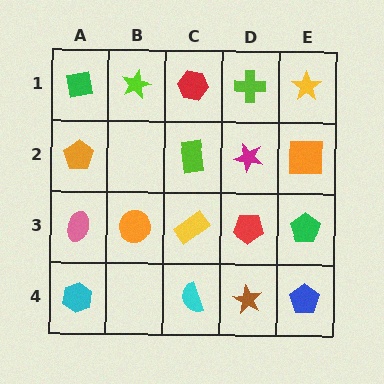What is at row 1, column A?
A green square.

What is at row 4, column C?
A cyan semicircle.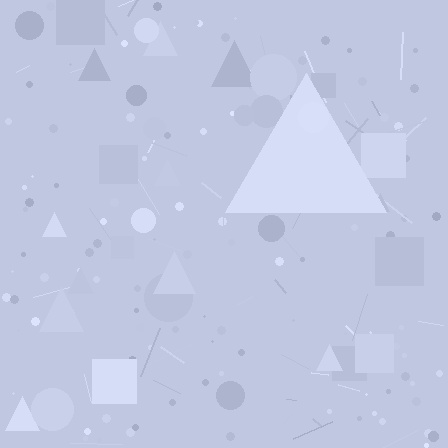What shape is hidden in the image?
A triangle is hidden in the image.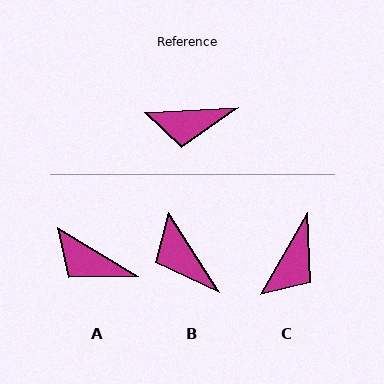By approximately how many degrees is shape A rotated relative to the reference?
Approximately 34 degrees clockwise.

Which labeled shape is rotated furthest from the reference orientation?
B, about 60 degrees away.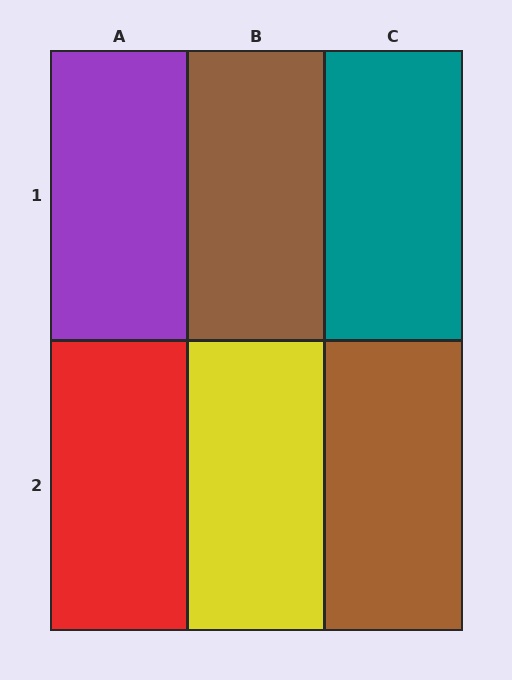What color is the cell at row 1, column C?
Teal.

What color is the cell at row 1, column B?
Brown.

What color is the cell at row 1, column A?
Purple.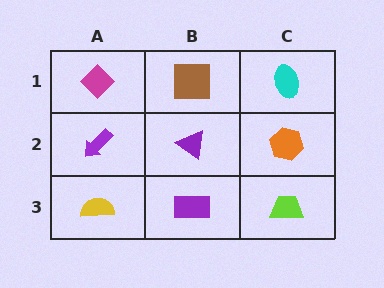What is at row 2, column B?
A purple triangle.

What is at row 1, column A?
A magenta diamond.